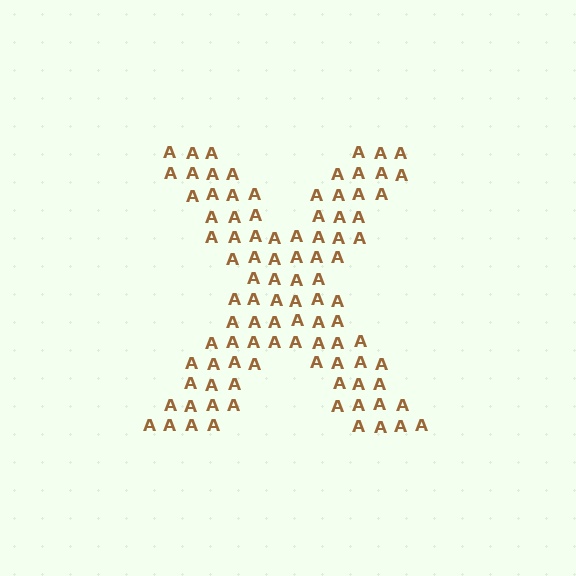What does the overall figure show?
The overall figure shows the letter X.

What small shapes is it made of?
It is made of small letter A's.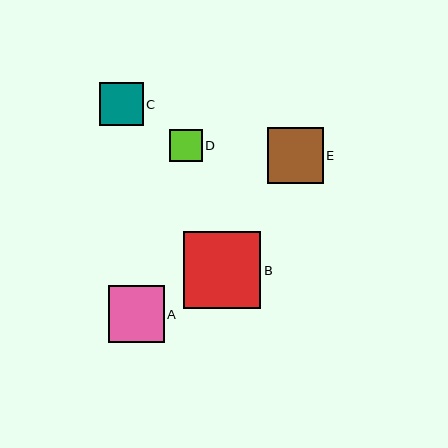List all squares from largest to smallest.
From largest to smallest: B, A, E, C, D.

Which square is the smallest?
Square D is the smallest with a size of approximately 33 pixels.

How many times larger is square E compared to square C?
Square E is approximately 1.3 times the size of square C.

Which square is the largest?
Square B is the largest with a size of approximately 77 pixels.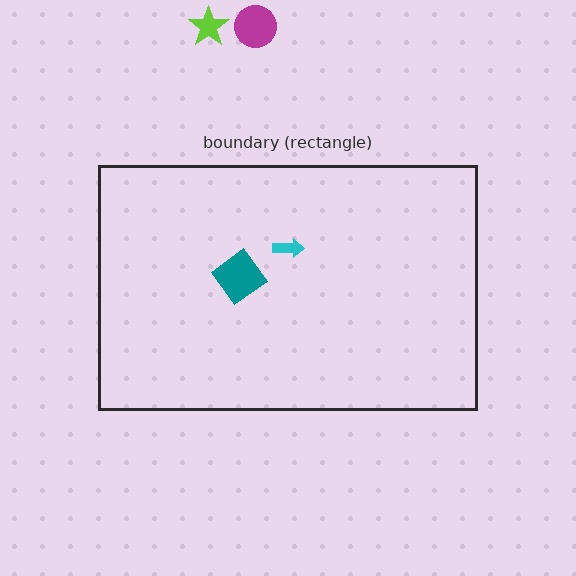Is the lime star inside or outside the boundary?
Outside.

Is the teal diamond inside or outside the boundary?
Inside.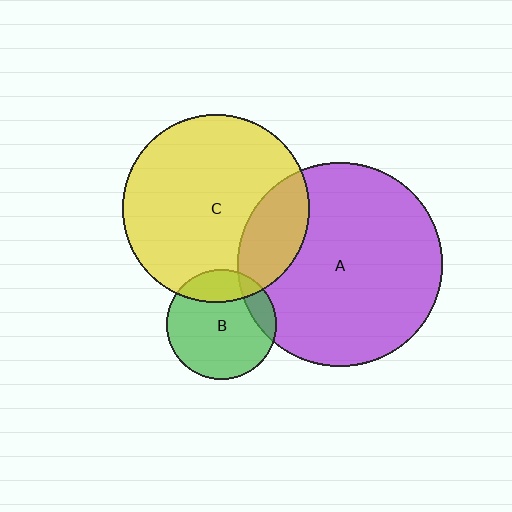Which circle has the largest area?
Circle A (purple).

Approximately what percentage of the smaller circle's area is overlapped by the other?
Approximately 20%.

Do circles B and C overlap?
Yes.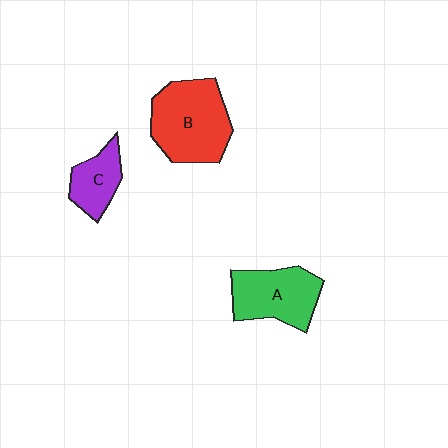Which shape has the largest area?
Shape B (red).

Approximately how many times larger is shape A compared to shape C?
Approximately 1.6 times.